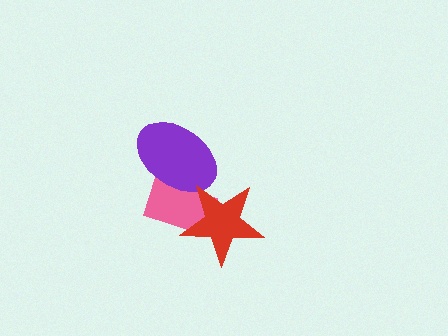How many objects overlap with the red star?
2 objects overlap with the red star.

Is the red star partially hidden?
No, no other shape covers it.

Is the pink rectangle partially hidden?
Yes, it is partially covered by another shape.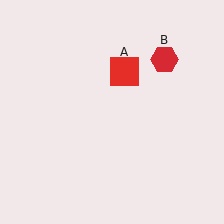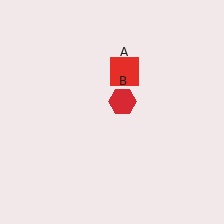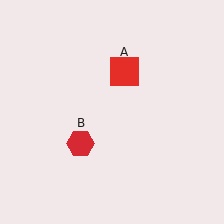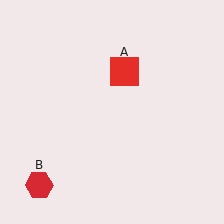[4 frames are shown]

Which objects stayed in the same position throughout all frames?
Red square (object A) remained stationary.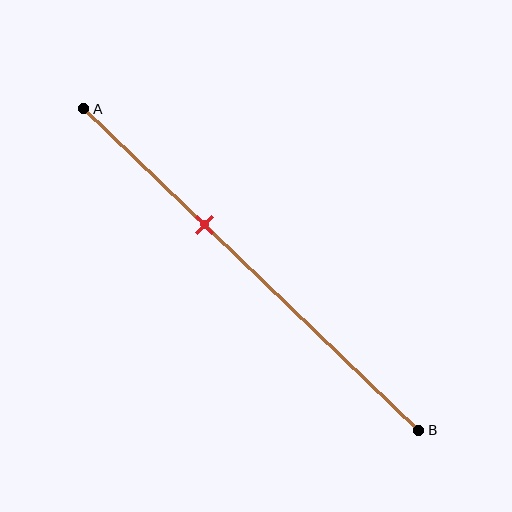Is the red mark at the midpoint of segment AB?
No, the mark is at about 35% from A, not at the 50% midpoint.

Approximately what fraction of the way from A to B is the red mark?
The red mark is approximately 35% of the way from A to B.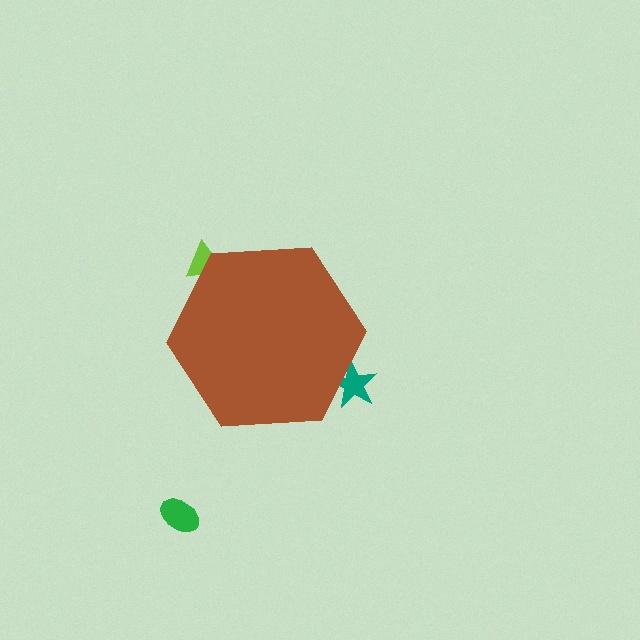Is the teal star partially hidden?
Yes, the teal star is partially hidden behind the brown hexagon.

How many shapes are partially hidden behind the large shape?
2 shapes are partially hidden.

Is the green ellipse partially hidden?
No, the green ellipse is fully visible.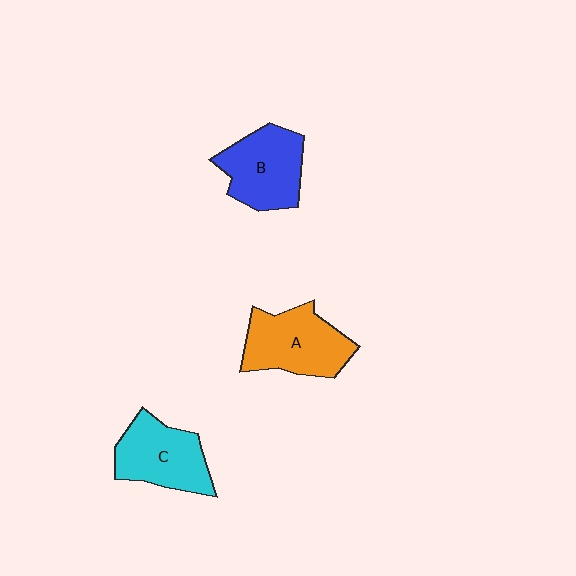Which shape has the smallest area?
Shape C (cyan).